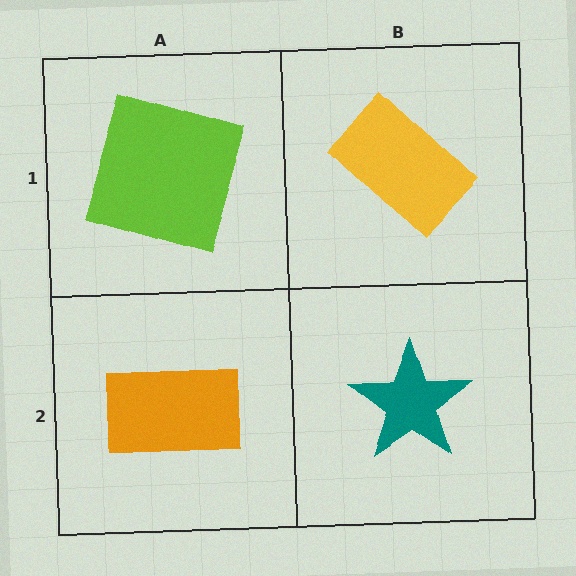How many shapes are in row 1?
2 shapes.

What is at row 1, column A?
A lime square.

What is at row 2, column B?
A teal star.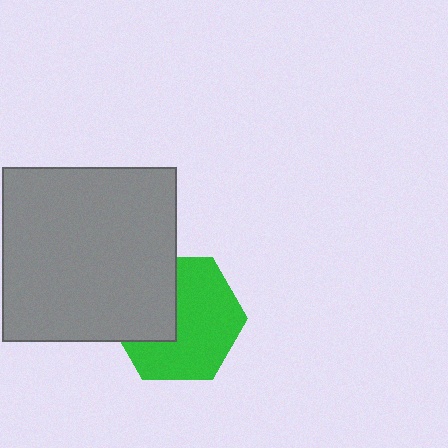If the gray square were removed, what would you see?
You would see the complete green hexagon.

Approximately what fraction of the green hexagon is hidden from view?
Roughly 36% of the green hexagon is hidden behind the gray square.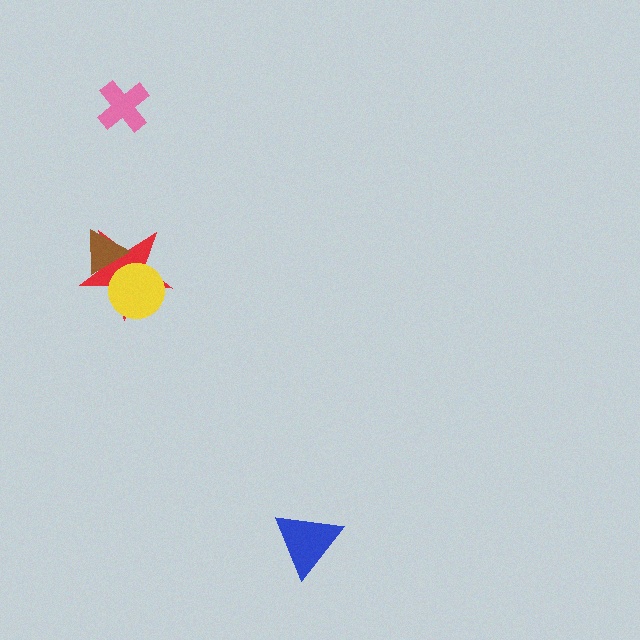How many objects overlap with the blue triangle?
0 objects overlap with the blue triangle.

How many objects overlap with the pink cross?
0 objects overlap with the pink cross.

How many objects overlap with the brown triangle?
1 object overlaps with the brown triangle.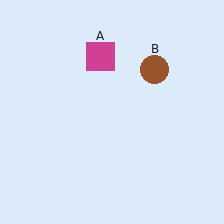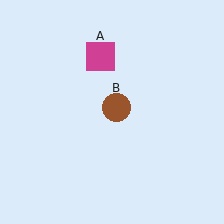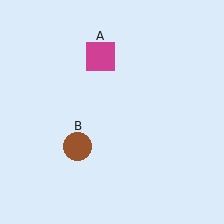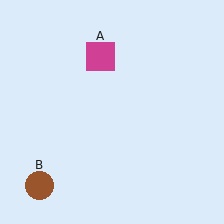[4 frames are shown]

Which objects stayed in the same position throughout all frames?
Magenta square (object A) remained stationary.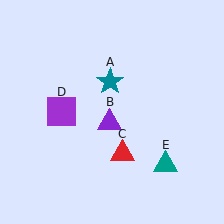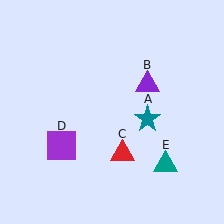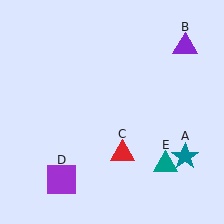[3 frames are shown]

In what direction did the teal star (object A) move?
The teal star (object A) moved down and to the right.